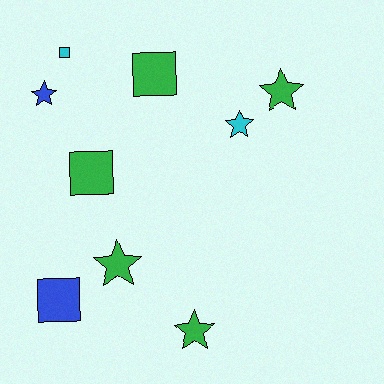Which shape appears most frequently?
Star, with 5 objects.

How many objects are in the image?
There are 9 objects.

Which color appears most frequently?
Green, with 5 objects.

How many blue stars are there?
There is 1 blue star.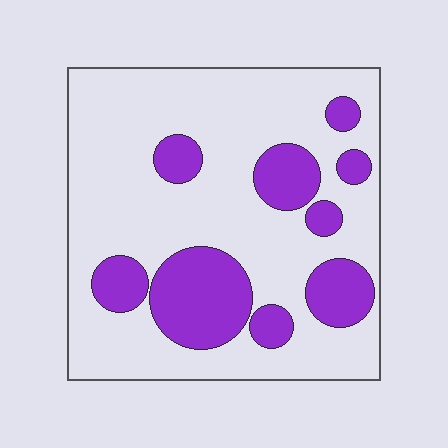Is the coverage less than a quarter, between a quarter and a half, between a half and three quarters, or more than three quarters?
Between a quarter and a half.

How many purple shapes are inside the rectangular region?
9.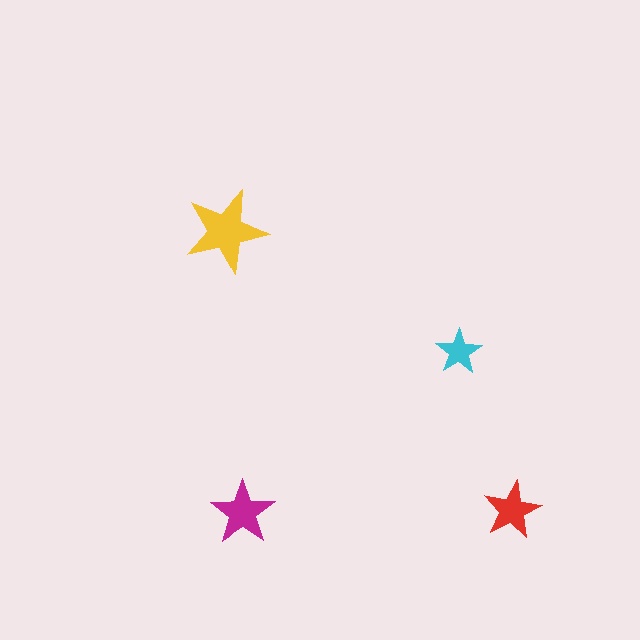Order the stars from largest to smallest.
the yellow one, the magenta one, the red one, the cyan one.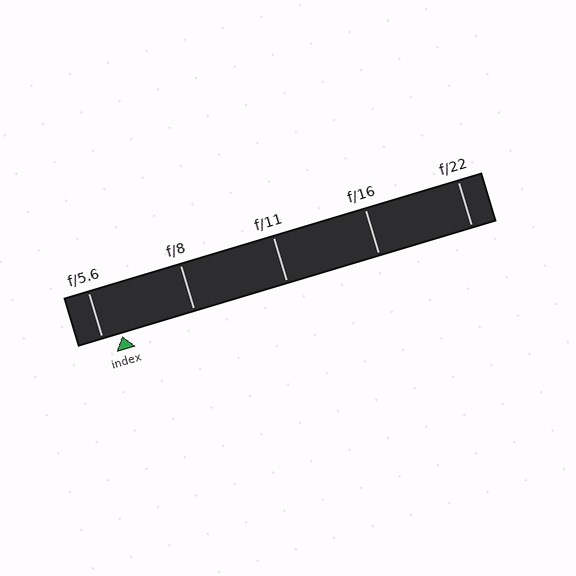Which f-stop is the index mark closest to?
The index mark is closest to f/5.6.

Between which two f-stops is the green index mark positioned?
The index mark is between f/5.6 and f/8.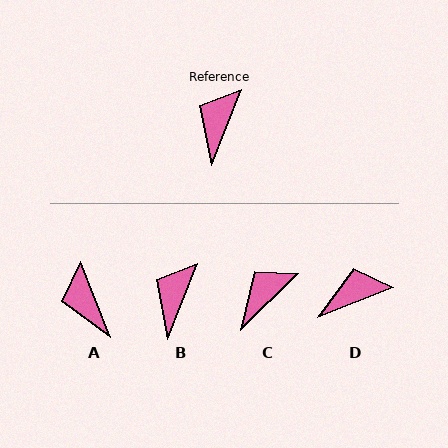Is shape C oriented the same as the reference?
No, it is off by about 24 degrees.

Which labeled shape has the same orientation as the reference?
B.